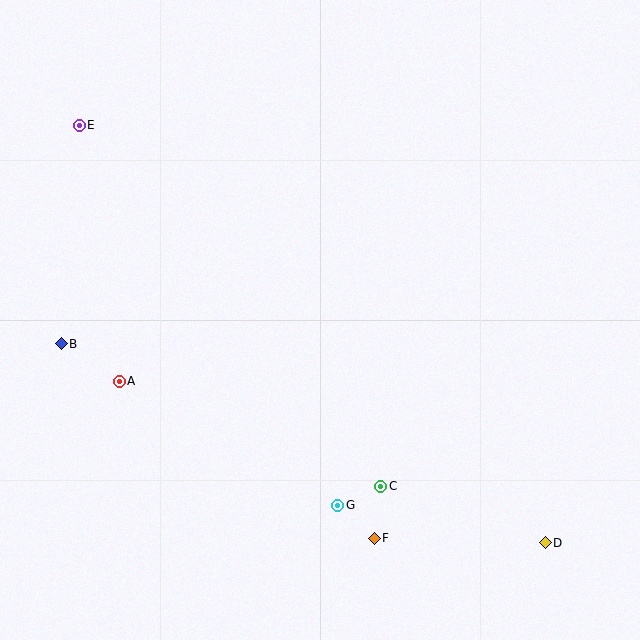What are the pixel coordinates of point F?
Point F is at (374, 538).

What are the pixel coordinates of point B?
Point B is at (61, 344).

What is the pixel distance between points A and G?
The distance between A and G is 251 pixels.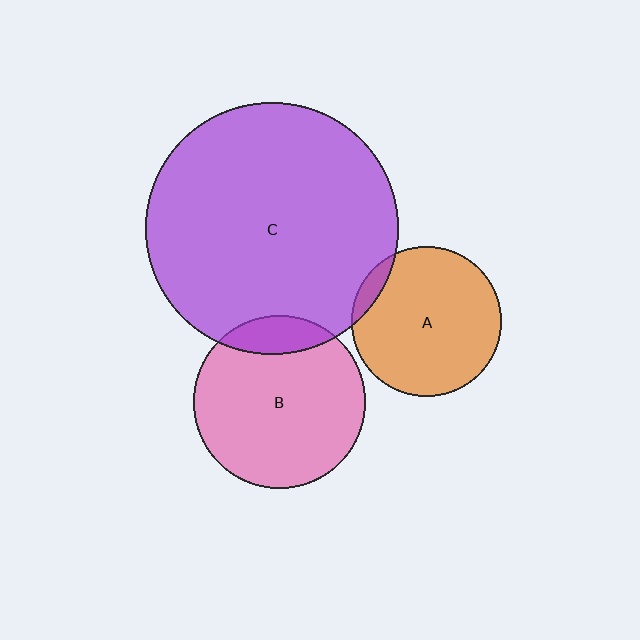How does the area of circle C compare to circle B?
Approximately 2.1 times.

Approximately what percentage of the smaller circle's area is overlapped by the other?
Approximately 5%.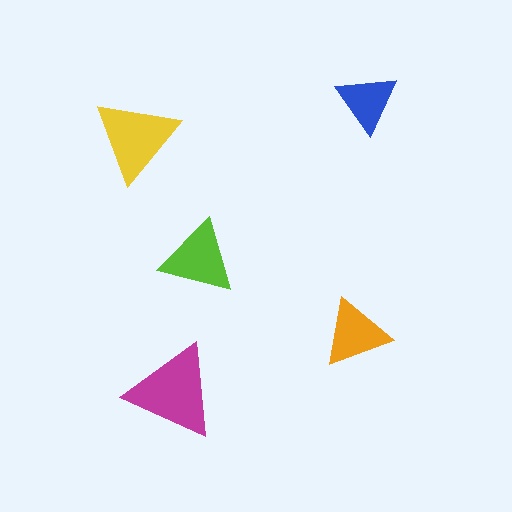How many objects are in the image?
There are 5 objects in the image.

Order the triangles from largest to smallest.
the magenta one, the yellow one, the lime one, the orange one, the blue one.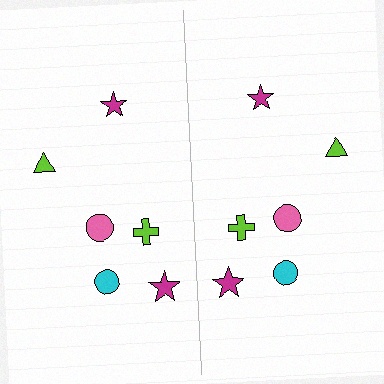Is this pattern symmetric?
Yes, this pattern has bilateral (reflection) symmetry.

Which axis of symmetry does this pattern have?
The pattern has a vertical axis of symmetry running through the center of the image.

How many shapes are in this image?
There are 12 shapes in this image.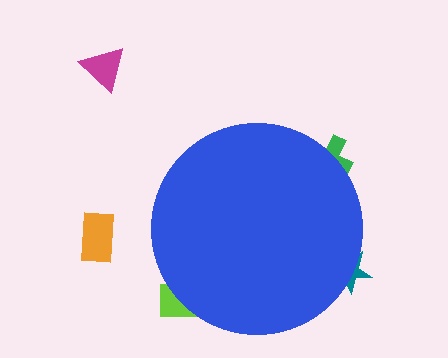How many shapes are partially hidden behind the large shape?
3 shapes are partially hidden.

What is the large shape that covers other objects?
A blue circle.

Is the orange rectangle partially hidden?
No, the orange rectangle is fully visible.